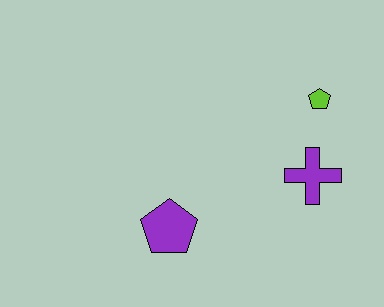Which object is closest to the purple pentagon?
The purple cross is closest to the purple pentagon.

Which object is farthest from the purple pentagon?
The lime pentagon is farthest from the purple pentagon.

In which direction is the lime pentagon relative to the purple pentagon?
The lime pentagon is to the right of the purple pentagon.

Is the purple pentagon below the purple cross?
Yes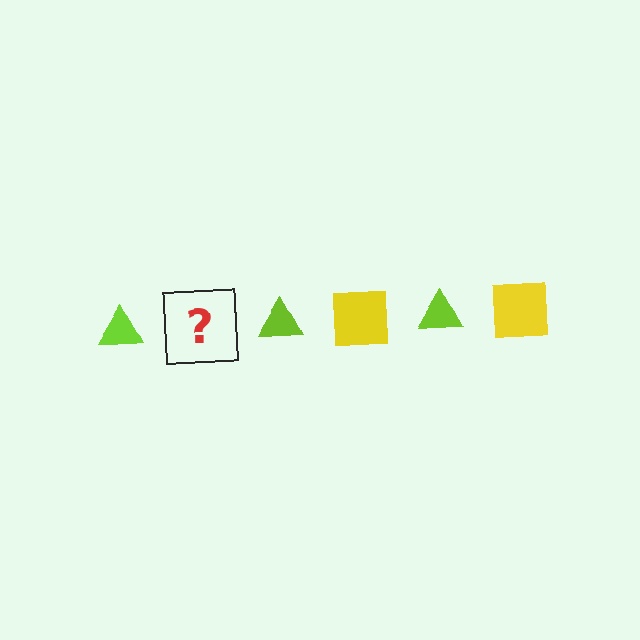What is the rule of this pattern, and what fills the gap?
The rule is that the pattern alternates between lime triangle and yellow square. The gap should be filled with a yellow square.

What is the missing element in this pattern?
The missing element is a yellow square.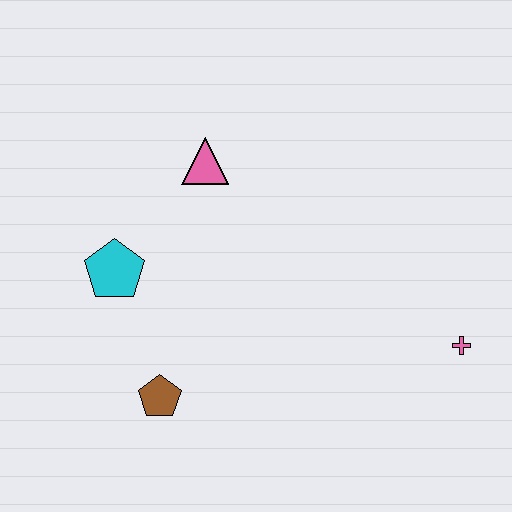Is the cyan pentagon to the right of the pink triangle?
No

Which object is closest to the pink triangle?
The cyan pentagon is closest to the pink triangle.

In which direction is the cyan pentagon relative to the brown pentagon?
The cyan pentagon is above the brown pentagon.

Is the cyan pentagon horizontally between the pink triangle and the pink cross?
No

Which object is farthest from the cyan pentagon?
The pink cross is farthest from the cyan pentagon.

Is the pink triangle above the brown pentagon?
Yes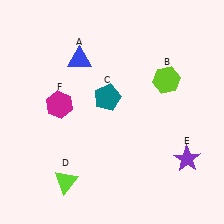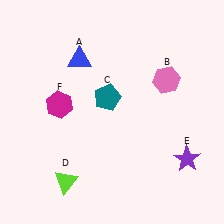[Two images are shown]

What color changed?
The hexagon (B) changed from lime in Image 1 to pink in Image 2.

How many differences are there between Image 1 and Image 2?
There is 1 difference between the two images.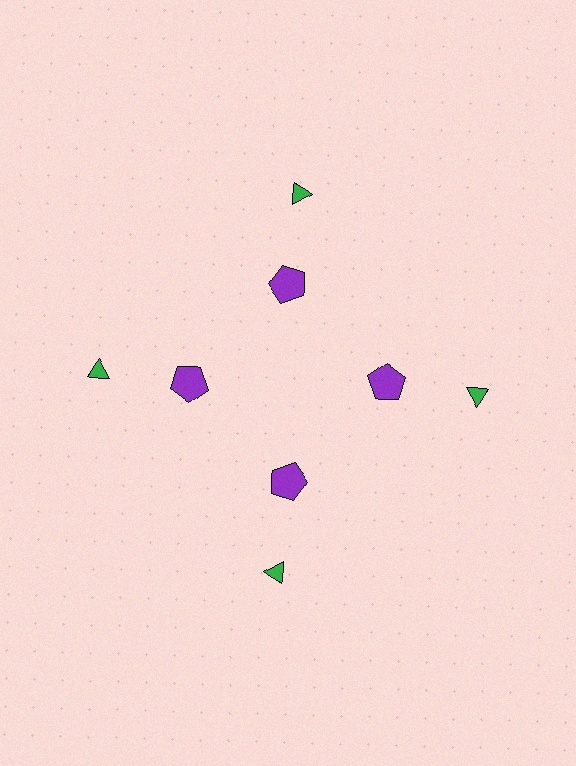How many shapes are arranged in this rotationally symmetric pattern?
There are 8 shapes, arranged in 4 groups of 2.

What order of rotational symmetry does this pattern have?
This pattern has 4-fold rotational symmetry.